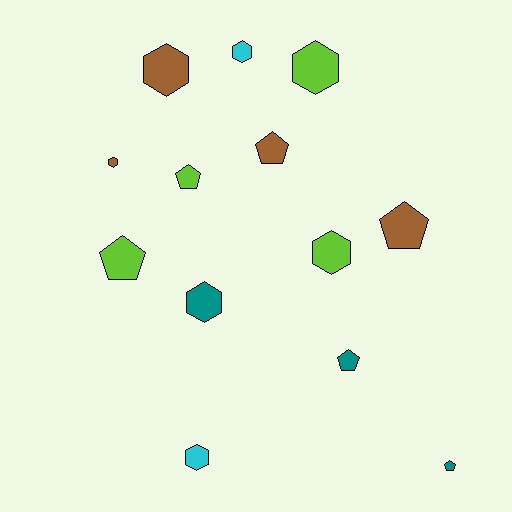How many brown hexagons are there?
There are 2 brown hexagons.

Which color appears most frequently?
Lime, with 4 objects.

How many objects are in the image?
There are 13 objects.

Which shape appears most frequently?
Hexagon, with 7 objects.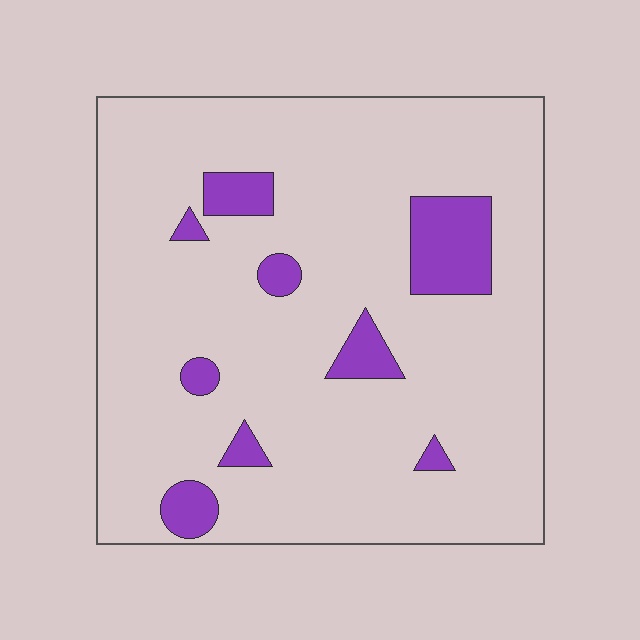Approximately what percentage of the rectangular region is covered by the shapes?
Approximately 10%.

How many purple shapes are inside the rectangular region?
9.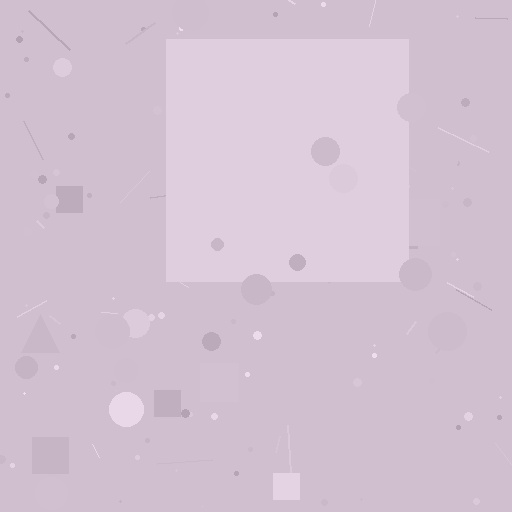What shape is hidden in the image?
A square is hidden in the image.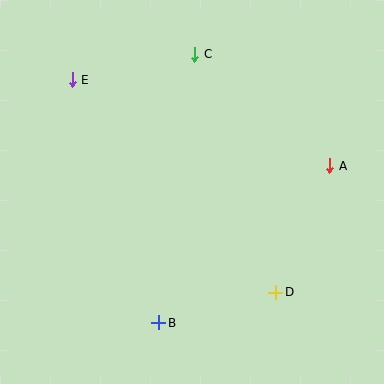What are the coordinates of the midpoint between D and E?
The midpoint between D and E is at (174, 186).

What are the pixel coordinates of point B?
Point B is at (159, 323).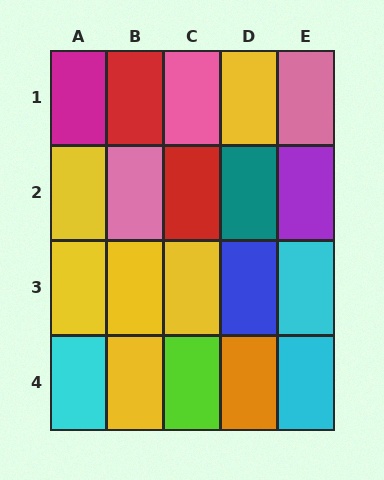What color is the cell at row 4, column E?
Cyan.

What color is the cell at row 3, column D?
Blue.